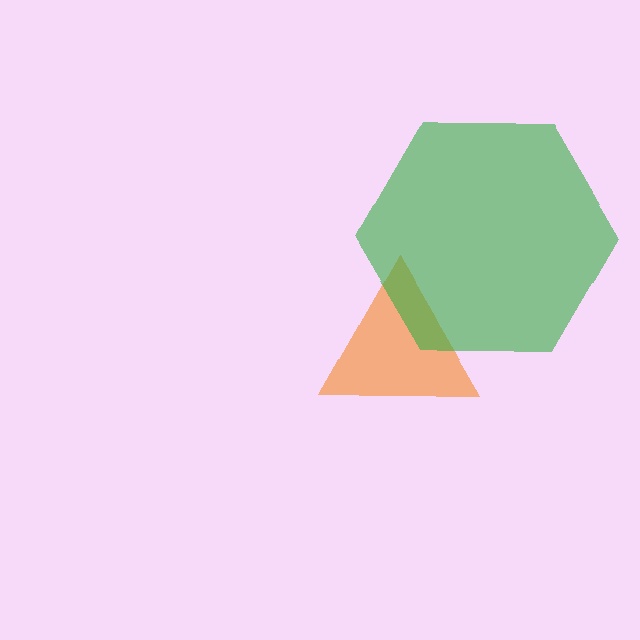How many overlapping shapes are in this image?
There are 2 overlapping shapes in the image.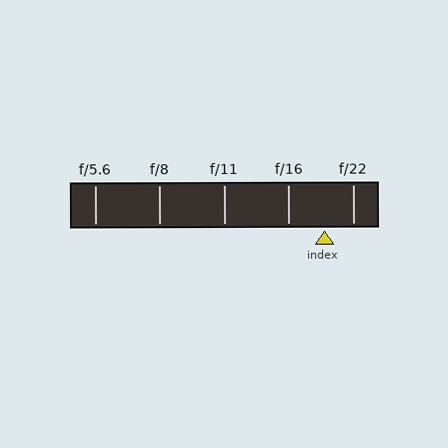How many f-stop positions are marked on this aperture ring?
There are 5 f-stop positions marked.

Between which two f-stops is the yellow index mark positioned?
The index mark is between f/16 and f/22.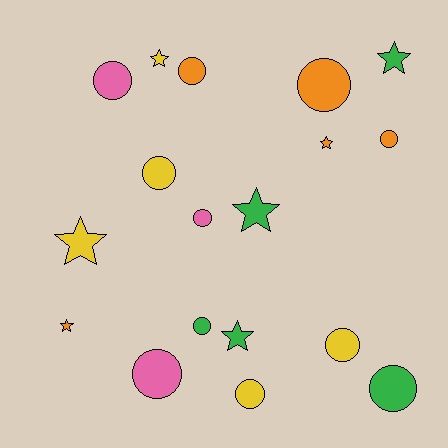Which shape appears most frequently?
Circle, with 11 objects.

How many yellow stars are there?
There are 2 yellow stars.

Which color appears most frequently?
Orange, with 5 objects.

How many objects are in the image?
There are 18 objects.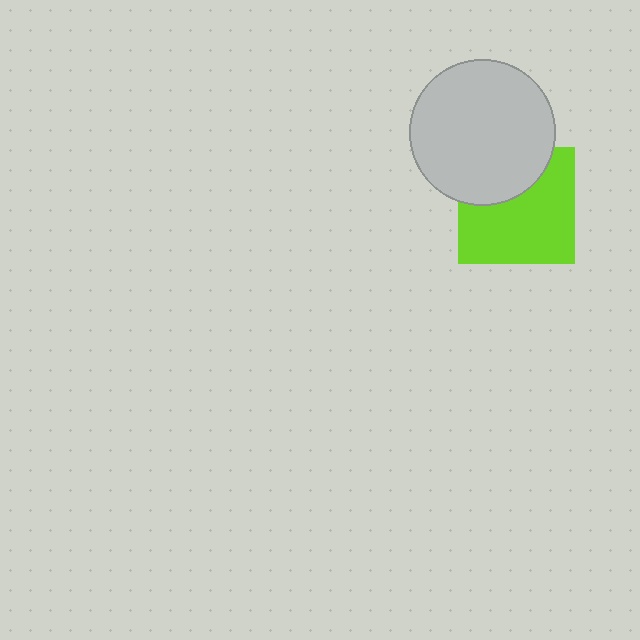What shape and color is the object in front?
The object in front is a light gray circle.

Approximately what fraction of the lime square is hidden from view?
Roughly 33% of the lime square is hidden behind the light gray circle.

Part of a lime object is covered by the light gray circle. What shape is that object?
It is a square.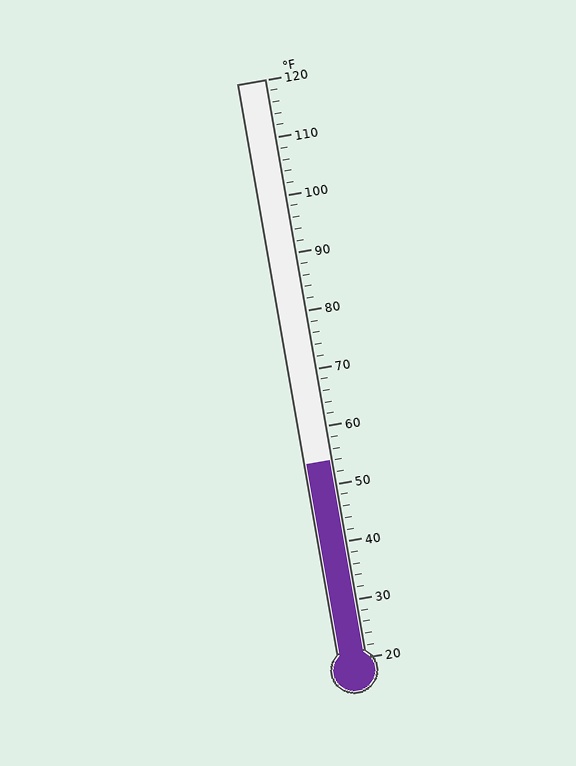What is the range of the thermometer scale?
The thermometer scale ranges from 20°F to 120°F.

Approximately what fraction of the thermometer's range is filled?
The thermometer is filled to approximately 35% of its range.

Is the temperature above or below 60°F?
The temperature is below 60°F.